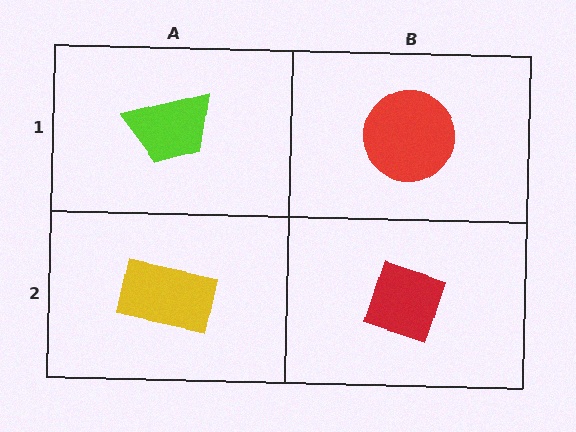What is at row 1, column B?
A red circle.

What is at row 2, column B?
A red diamond.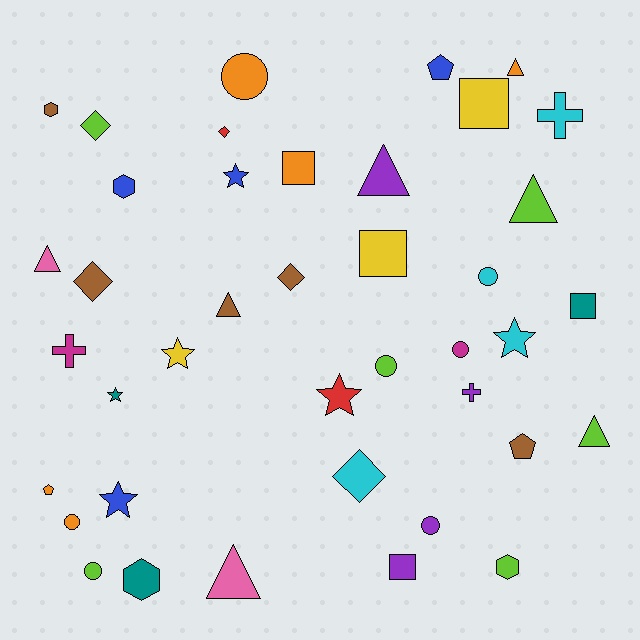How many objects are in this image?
There are 40 objects.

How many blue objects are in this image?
There are 4 blue objects.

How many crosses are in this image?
There are 3 crosses.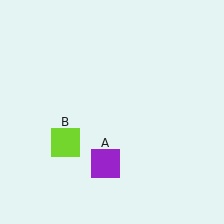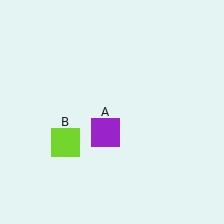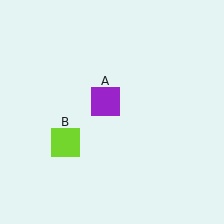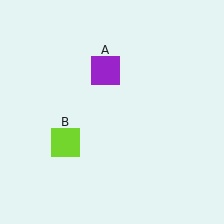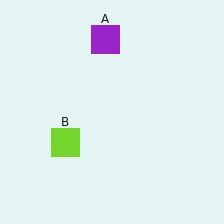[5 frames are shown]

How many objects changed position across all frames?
1 object changed position: purple square (object A).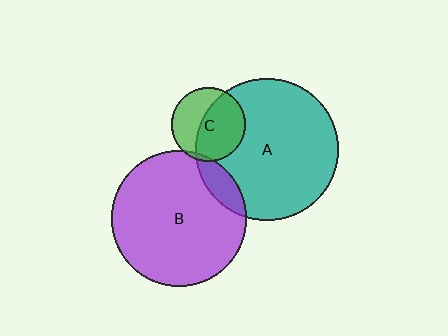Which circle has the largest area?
Circle A (teal).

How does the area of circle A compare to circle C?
Approximately 3.7 times.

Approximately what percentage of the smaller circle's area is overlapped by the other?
Approximately 60%.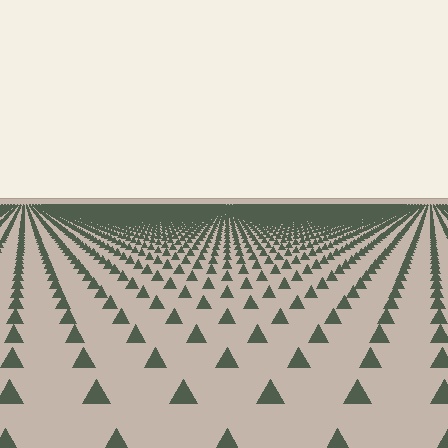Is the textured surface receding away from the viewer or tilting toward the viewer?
The surface is receding away from the viewer. Texture elements get smaller and denser toward the top.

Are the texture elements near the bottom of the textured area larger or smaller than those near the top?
Larger. Near the bottom, elements are closer to the viewer and appear at a bigger on-screen size.